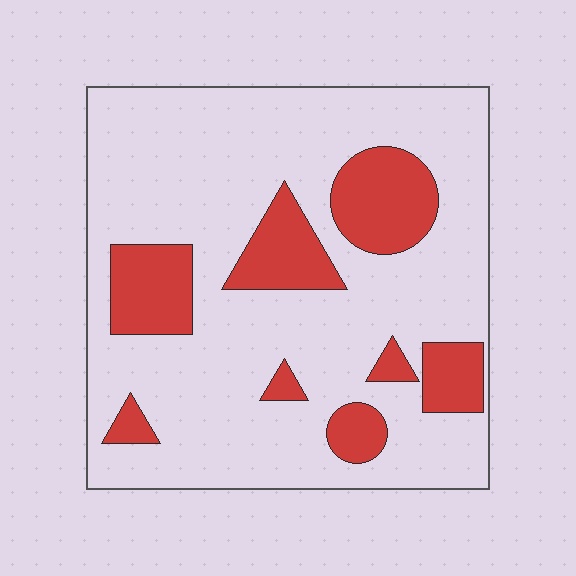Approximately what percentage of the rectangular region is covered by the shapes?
Approximately 20%.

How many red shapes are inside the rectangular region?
8.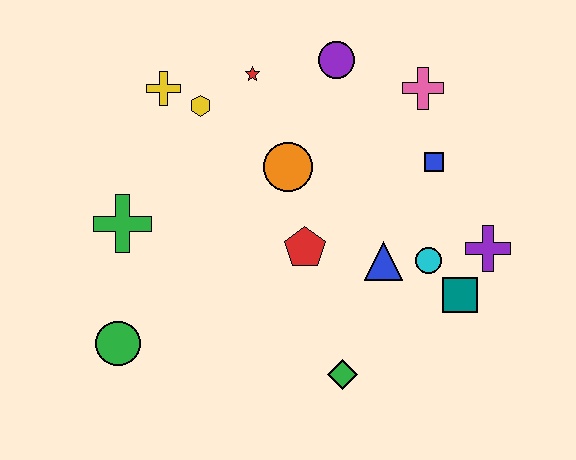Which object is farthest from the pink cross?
The green circle is farthest from the pink cross.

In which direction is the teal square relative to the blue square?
The teal square is below the blue square.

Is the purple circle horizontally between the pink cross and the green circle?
Yes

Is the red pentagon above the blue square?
No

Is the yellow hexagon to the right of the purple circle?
No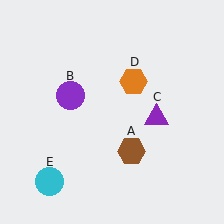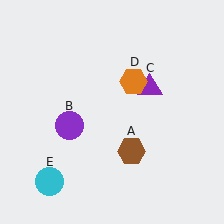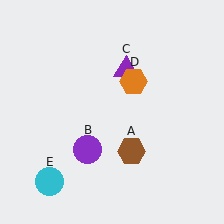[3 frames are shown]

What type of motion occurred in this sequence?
The purple circle (object B), purple triangle (object C) rotated counterclockwise around the center of the scene.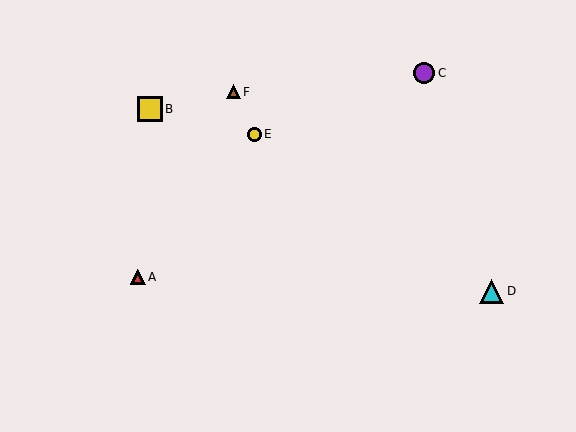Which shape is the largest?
The yellow square (labeled B) is the largest.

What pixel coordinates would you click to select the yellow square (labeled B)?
Click at (150, 109) to select the yellow square B.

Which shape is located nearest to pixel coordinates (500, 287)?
The cyan triangle (labeled D) at (491, 291) is nearest to that location.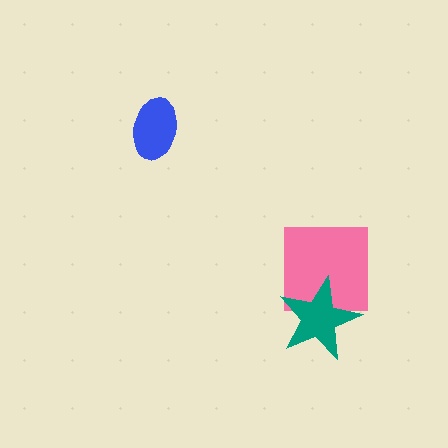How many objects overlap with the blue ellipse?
0 objects overlap with the blue ellipse.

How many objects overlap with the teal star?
1 object overlaps with the teal star.